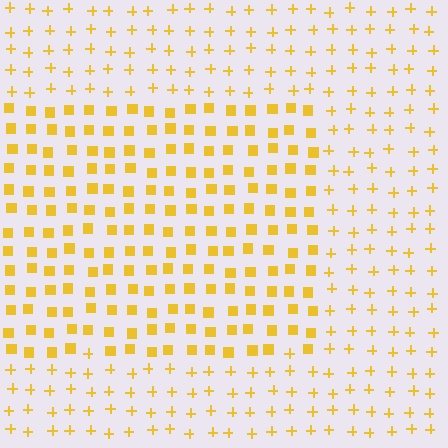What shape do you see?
I see a rectangle.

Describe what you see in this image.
The image is filled with small yellow elements arranged in a uniform grid. A rectangle-shaped region contains squares, while the surrounding area contains plus signs. The boundary is defined purely by the change in element shape.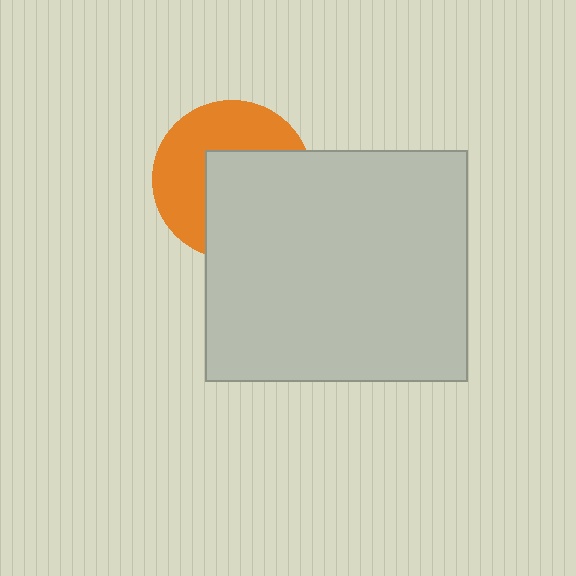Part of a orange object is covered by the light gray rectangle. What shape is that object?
It is a circle.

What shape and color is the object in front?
The object in front is a light gray rectangle.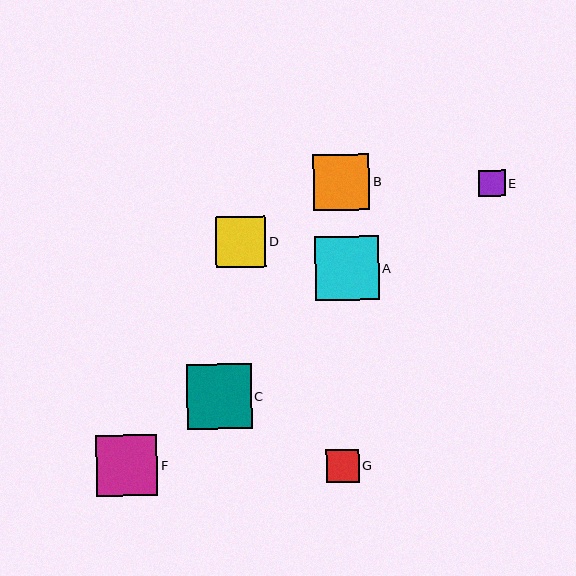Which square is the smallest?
Square E is the smallest with a size of approximately 27 pixels.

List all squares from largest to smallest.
From largest to smallest: C, A, F, B, D, G, E.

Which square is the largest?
Square C is the largest with a size of approximately 65 pixels.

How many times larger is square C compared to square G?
Square C is approximately 2.0 times the size of square G.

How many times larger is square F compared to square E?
Square F is approximately 2.3 times the size of square E.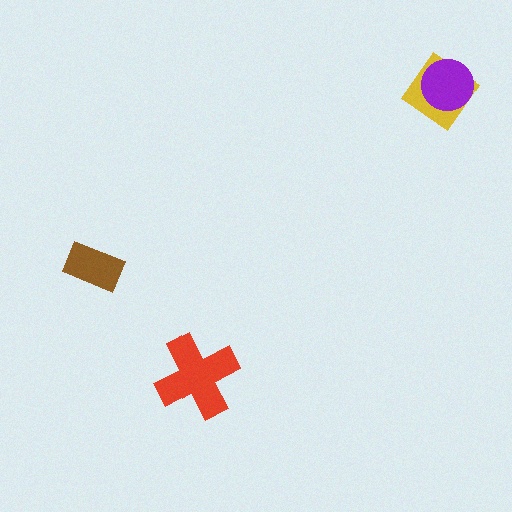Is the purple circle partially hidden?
No, no other shape covers it.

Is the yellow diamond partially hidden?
Yes, it is partially covered by another shape.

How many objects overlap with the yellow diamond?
1 object overlaps with the yellow diamond.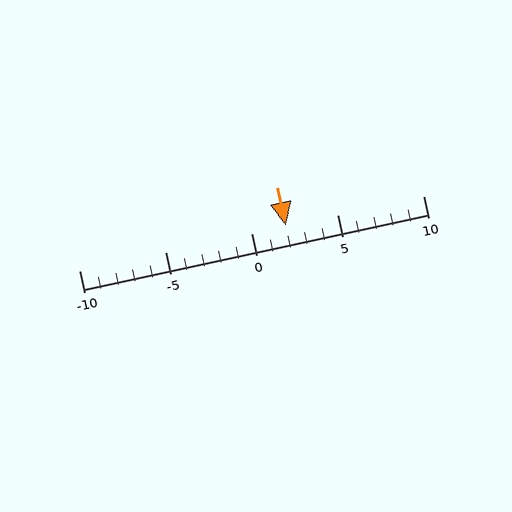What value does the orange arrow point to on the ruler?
The orange arrow points to approximately 2.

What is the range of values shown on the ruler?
The ruler shows values from -10 to 10.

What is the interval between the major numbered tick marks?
The major tick marks are spaced 5 units apart.